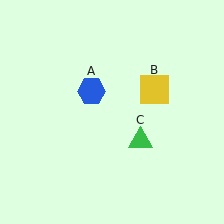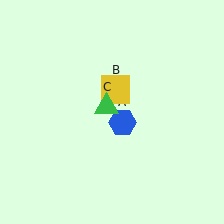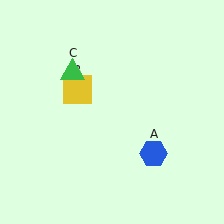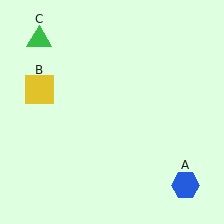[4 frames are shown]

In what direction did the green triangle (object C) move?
The green triangle (object C) moved up and to the left.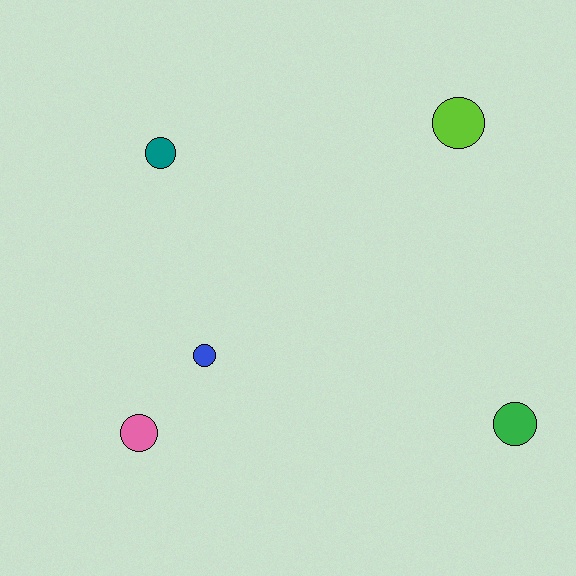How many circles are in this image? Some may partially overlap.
There are 5 circles.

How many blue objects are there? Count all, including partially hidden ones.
There is 1 blue object.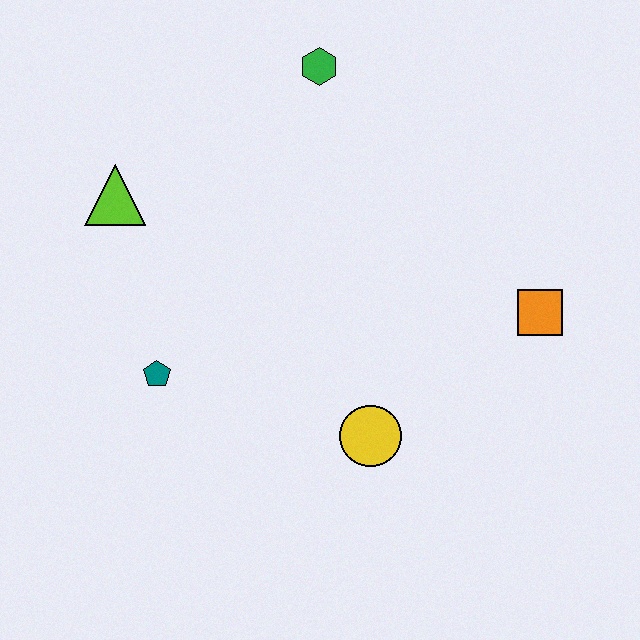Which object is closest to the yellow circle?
The orange square is closest to the yellow circle.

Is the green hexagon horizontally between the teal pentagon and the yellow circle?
Yes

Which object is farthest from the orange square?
The lime triangle is farthest from the orange square.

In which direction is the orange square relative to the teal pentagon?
The orange square is to the right of the teal pentagon.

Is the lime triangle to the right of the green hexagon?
No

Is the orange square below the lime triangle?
Yes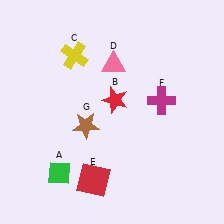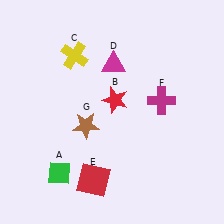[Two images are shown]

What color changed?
The triangle (D) changed from pink in Image 1 to magenta in Image 2.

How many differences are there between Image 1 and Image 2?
There is 1 difference between the two images.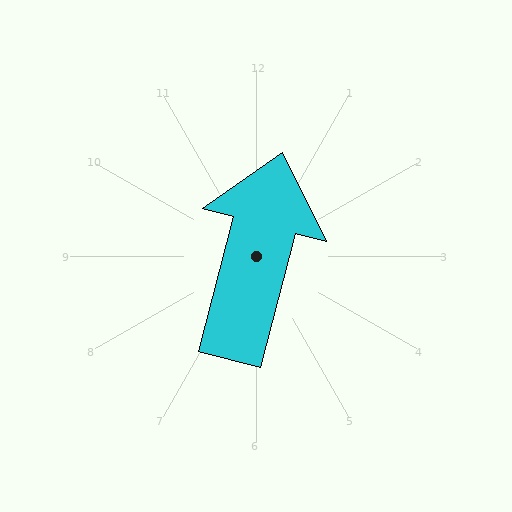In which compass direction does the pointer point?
North.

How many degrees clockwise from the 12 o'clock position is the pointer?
Approximately 15 degrees.